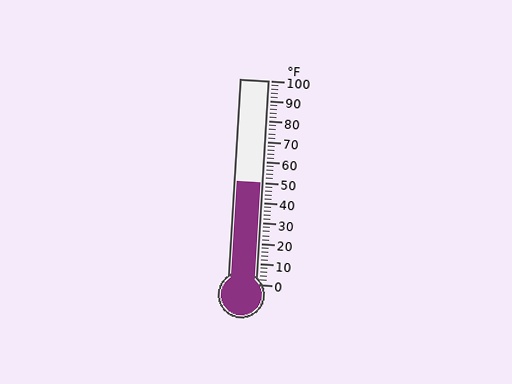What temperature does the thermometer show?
The thermometer shows approximately 50°F.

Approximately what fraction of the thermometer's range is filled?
The thermometer is filled to approximately 50% of its range.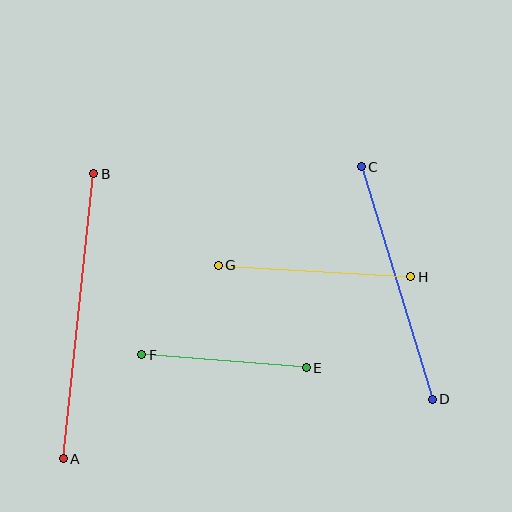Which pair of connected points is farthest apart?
Points A and B are farthest apart.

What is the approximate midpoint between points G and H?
The midpoint is at approximately (314, 271) pixels.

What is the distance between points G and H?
The distance is approximately 192 pixels.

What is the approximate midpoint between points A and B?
The midpoint is at approximately (78, 316) pixels.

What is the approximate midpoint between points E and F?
The midpoint is at approximately (224, 361) pixels.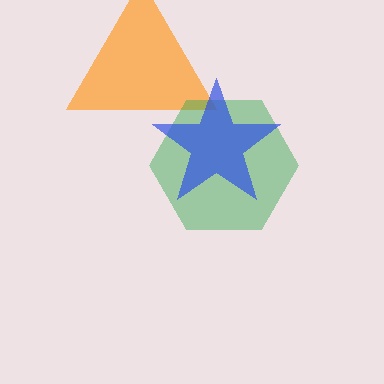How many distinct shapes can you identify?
There are 3 distinct shapes: an orange triangle, a green hexagon, a blue star.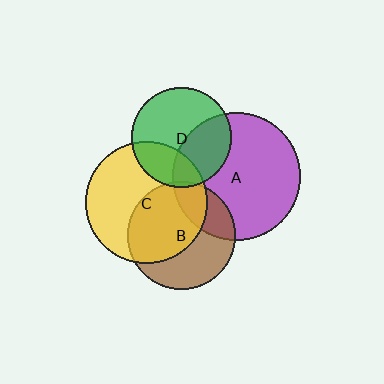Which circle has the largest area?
Circle A (purple).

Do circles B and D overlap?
Yes.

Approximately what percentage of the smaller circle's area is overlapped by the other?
Approximately 5%.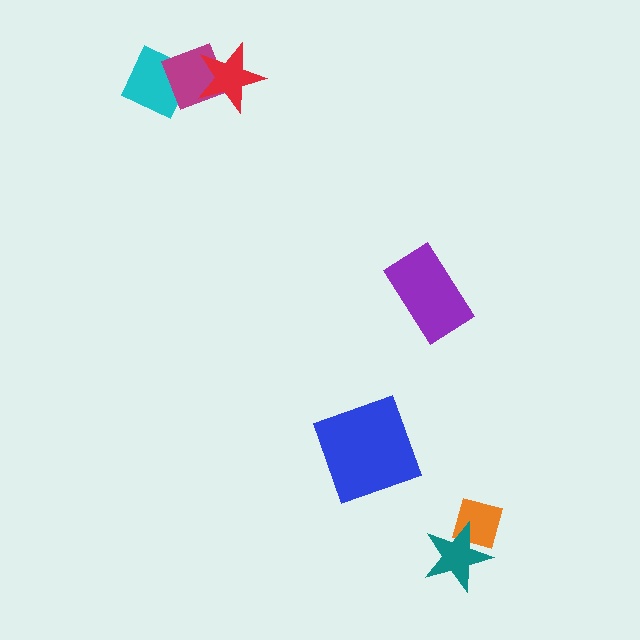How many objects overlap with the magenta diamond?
2 objects overlap with the magenta diamond.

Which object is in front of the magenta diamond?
The red star is in front of the magenta diamond.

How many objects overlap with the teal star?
1 object overlaps with the teal star.